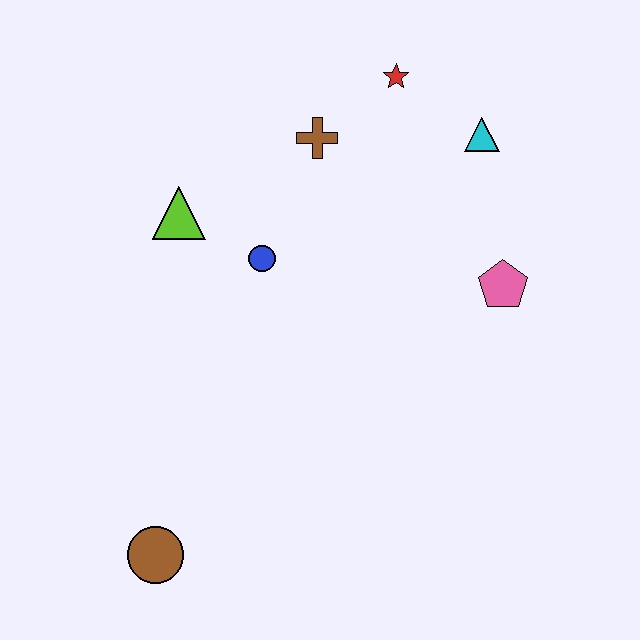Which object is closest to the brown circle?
The blue circle is closest to the brown circle.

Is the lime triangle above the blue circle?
Yes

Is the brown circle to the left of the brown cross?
Yes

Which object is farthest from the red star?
The brown circle is farthest from the red star.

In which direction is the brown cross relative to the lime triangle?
The brown cross is to the right of the lime triangle.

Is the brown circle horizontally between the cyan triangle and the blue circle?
No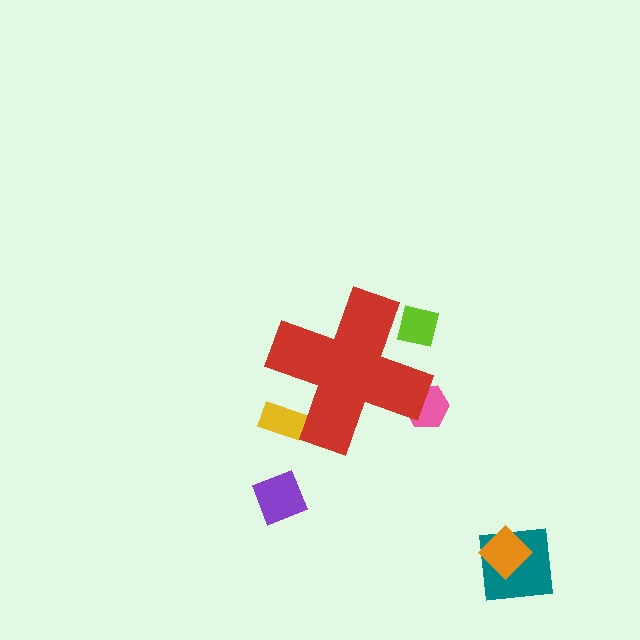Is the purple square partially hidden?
No, the purple square is fully visible.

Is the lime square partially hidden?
Yes, the lime square is partially hidden behind the red cross.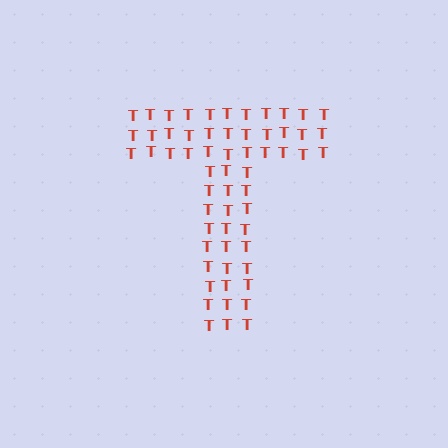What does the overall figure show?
The overall figure shows the letter T.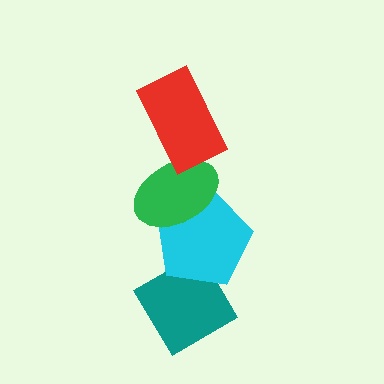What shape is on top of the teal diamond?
The cyan pentagon is on top of the teal diamond.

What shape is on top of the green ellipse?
The red rectangle is on top of the green ellipse.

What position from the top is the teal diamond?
The teal diamond is 4th from the top.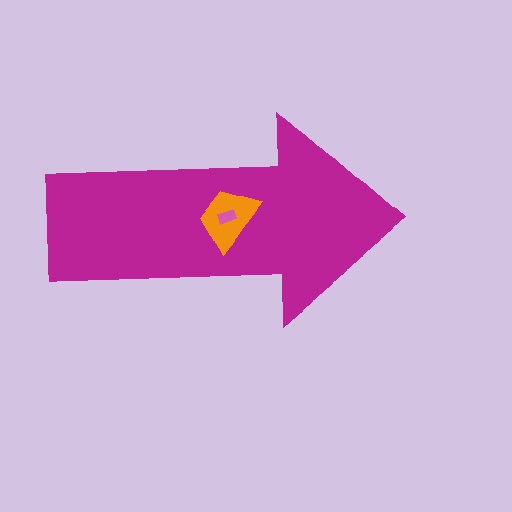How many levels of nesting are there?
3.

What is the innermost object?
The pink rectangle.